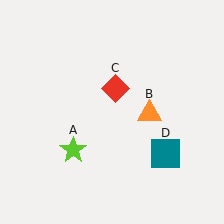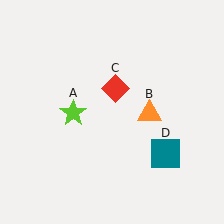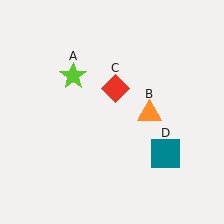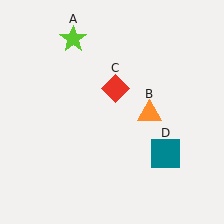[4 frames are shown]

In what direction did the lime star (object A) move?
The lime star (object A) moved up.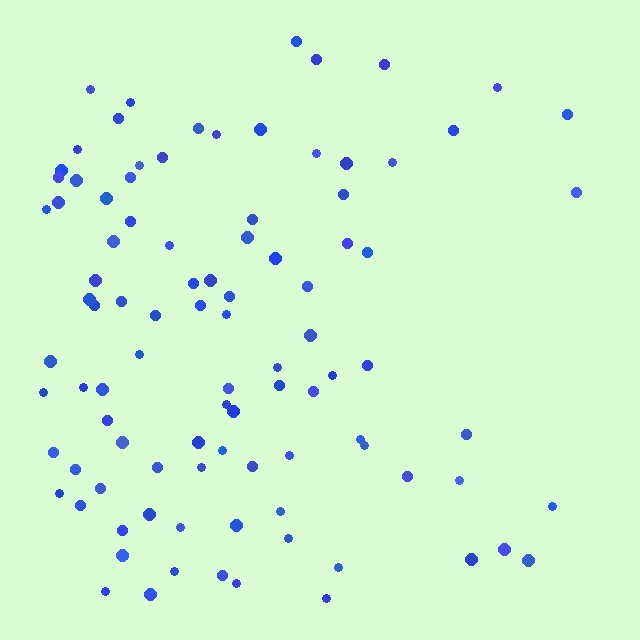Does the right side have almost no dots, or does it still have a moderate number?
Still a moderate number, just noticeably fewer than the left.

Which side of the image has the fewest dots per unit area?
The right.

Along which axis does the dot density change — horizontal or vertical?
Horizontal.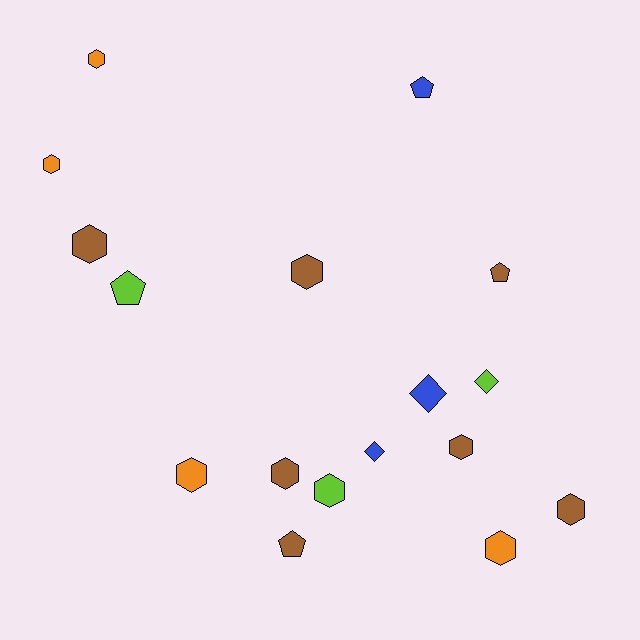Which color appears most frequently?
Brown, with 7 objects.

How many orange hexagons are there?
There are 4 orange hexagons.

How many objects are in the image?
There are 17 objects.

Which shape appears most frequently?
Hexagon, with 10 objects.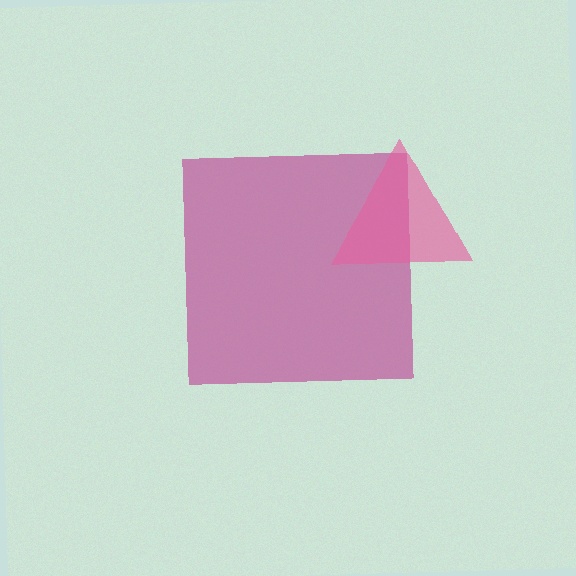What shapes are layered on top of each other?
The layered shapes are: a magenta square, a pink triangle.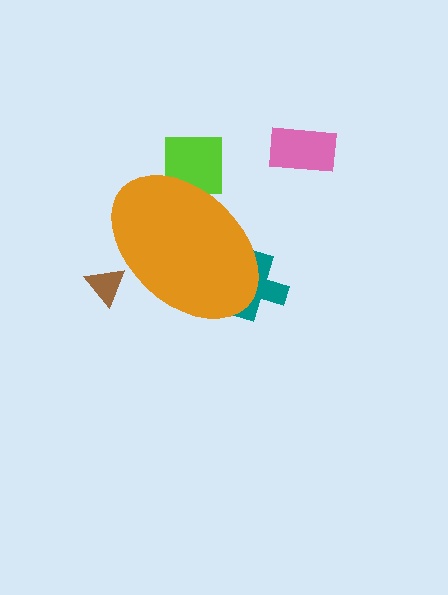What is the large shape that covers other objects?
An orange ellipse.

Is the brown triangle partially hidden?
Yes, the brown triangle is partially hidden behind the orange ellipse.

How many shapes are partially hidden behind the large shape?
3 shapes are partially hidden.